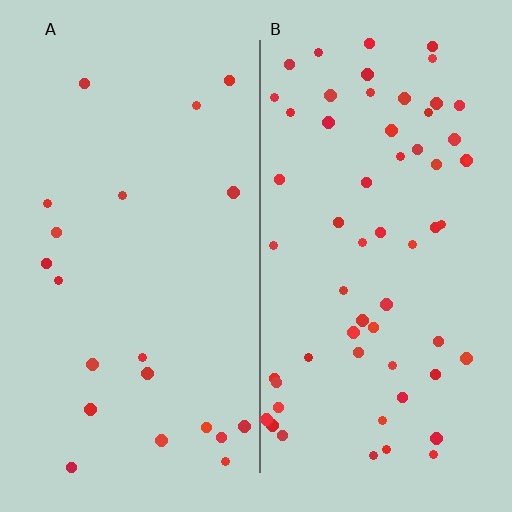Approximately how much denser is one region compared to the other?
Approximately 3.0× — region B over region A.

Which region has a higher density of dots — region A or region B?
B (the right).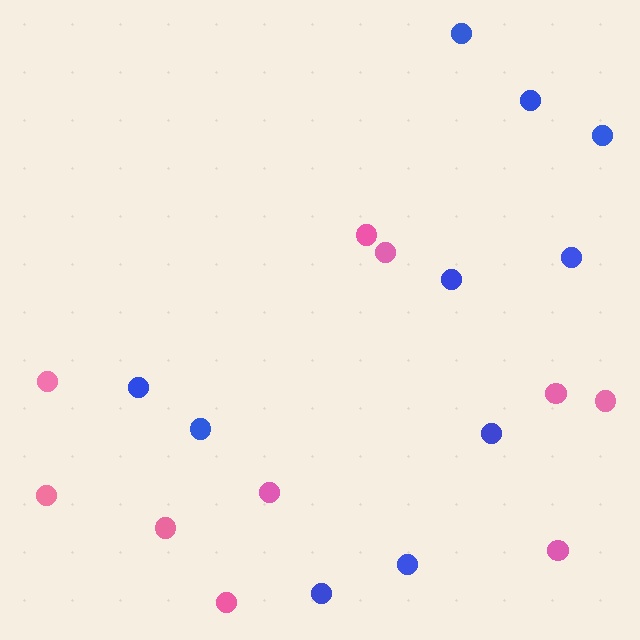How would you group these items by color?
There are 2 groups: one group of pink circles (10) and one group of blue circles (10).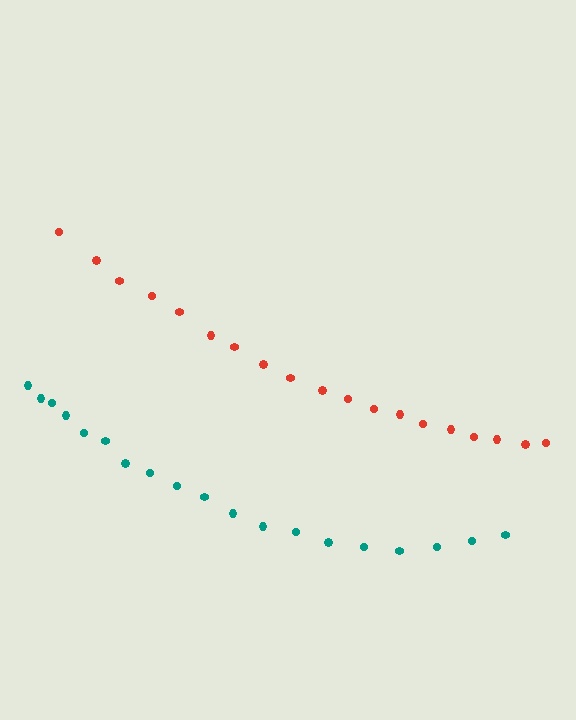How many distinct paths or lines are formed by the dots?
There are 2 distinct paths.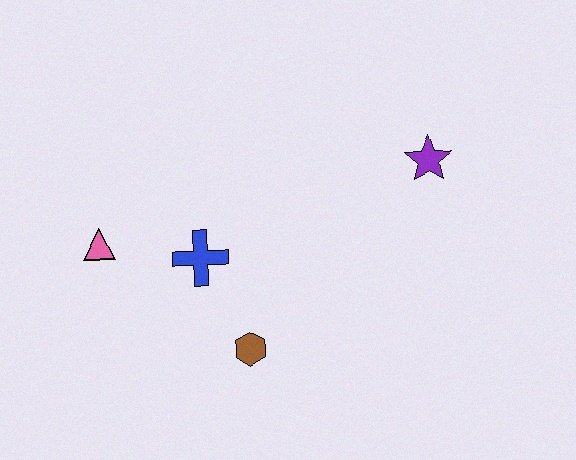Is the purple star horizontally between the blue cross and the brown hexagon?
No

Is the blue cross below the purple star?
Yes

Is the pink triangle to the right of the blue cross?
No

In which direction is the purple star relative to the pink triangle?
The purple star is to the right of the pink triangle.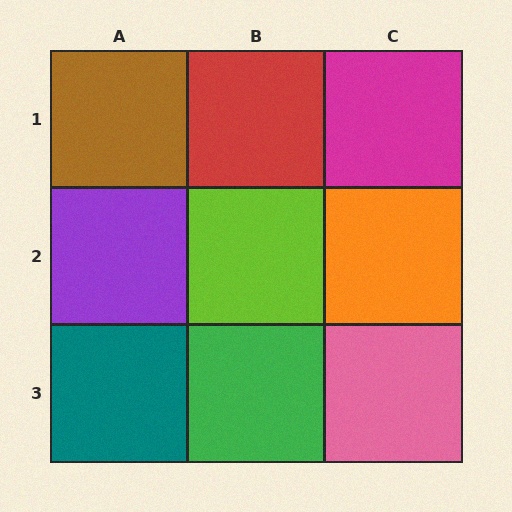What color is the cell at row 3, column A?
Teal.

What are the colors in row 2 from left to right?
Purple, lime, orange.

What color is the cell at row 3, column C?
Pink.